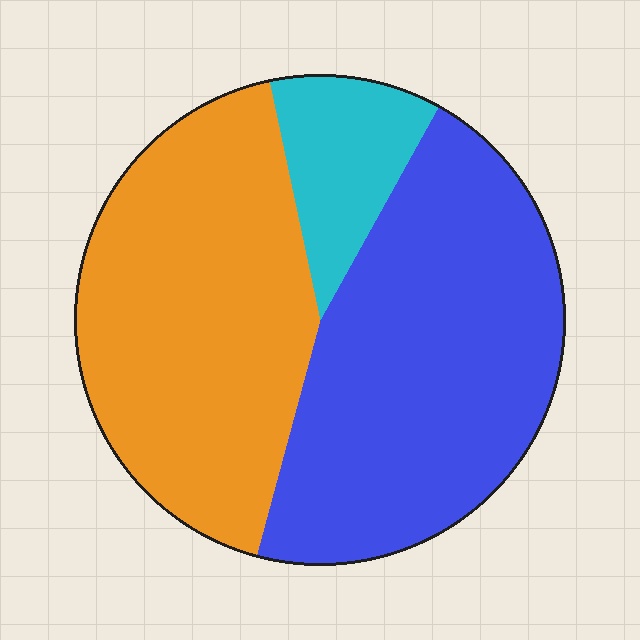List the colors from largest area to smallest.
From largest to smallest: blue, orange, cyan.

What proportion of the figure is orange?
Orange covers 43% of the figure.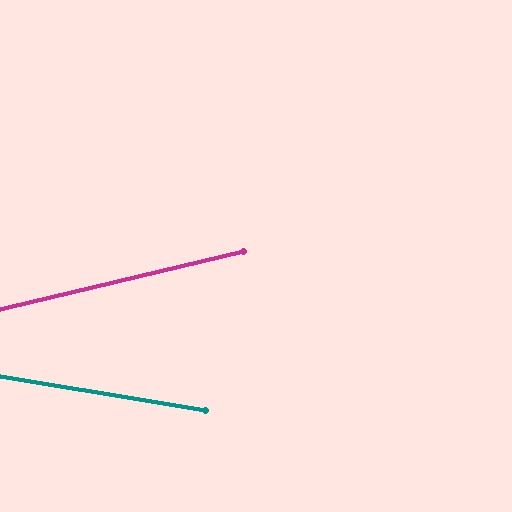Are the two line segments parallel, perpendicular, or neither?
Neither parallel nor perpendicular — they differ by about 23°.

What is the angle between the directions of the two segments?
Approximately 23 degrees.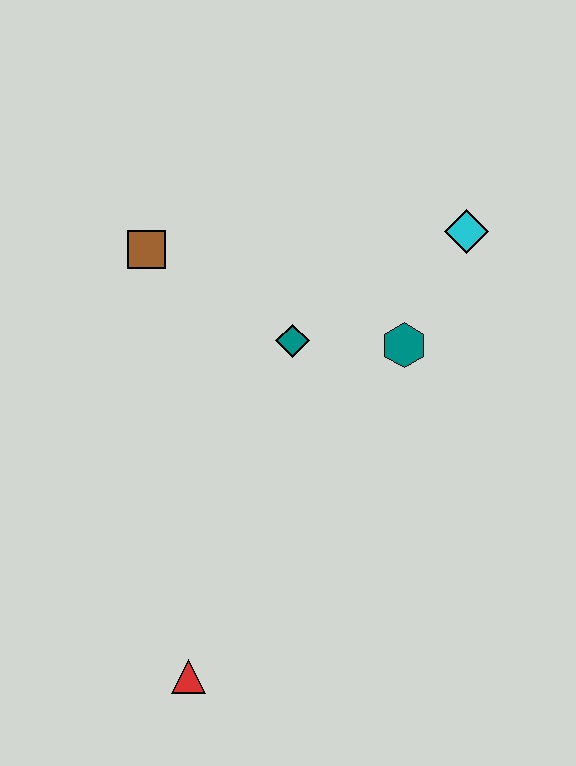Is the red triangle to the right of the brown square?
Yes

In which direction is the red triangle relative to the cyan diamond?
The red triangle is below the cyan diamond.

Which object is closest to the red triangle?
The teal diamond is closest to the red triangle.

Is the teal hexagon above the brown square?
No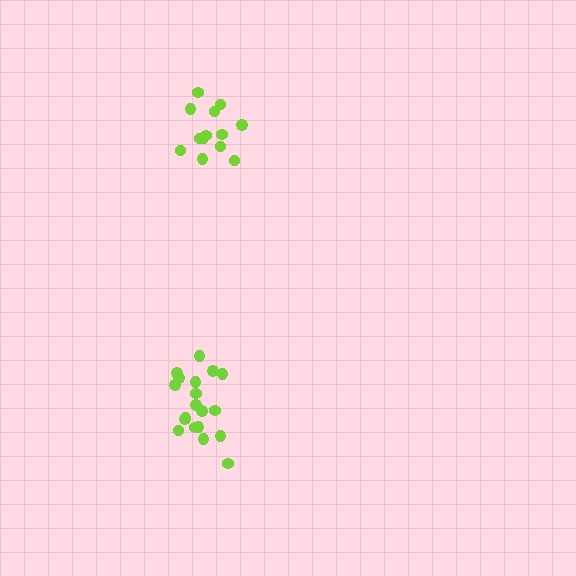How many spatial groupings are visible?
There are 2 spatial groupings.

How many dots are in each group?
Group 1: 13 dots, Group 2: 19 dots (32 total).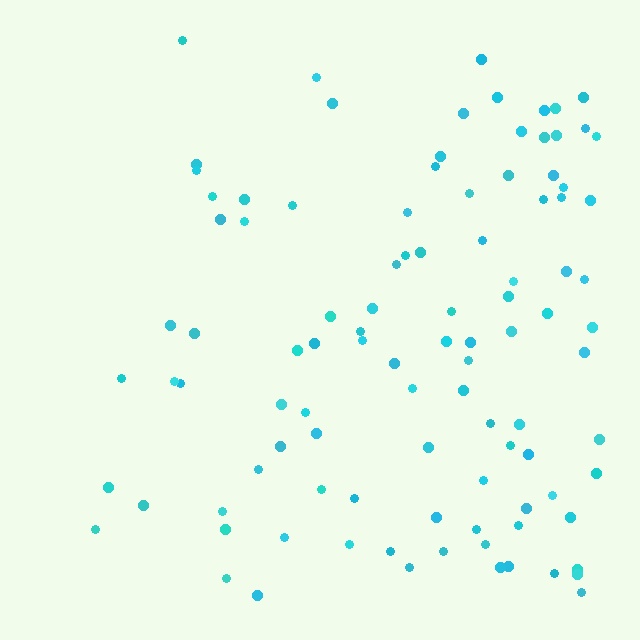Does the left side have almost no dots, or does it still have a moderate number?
Still a moderate number, just noticeably fewer than the right.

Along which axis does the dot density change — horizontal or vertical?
Horizontal.